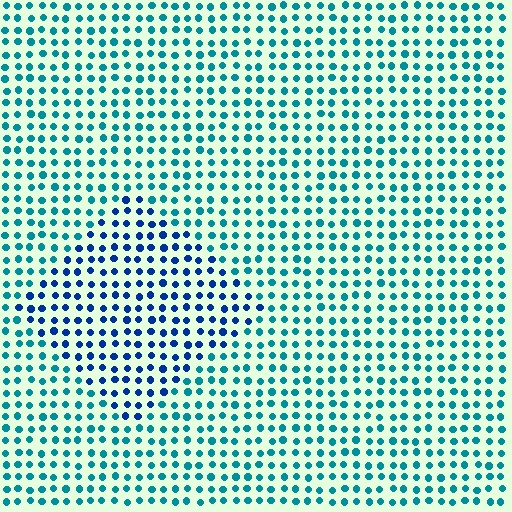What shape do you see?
I see a diamond.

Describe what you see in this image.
The image is filled with small teal elements in a uniform arrangement. A diamond-shaped region is visible where the elements are tinted to a slightly different hue, forming a subtle color boundary.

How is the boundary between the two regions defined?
The boundary is defined purely by a slight shift in hue (about 37 degrees). Spacing, size, and orientation are identical on both sides.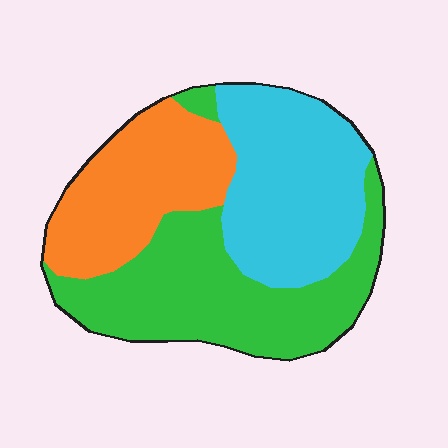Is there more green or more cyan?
Green.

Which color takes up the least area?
Orange, at roughly 25%.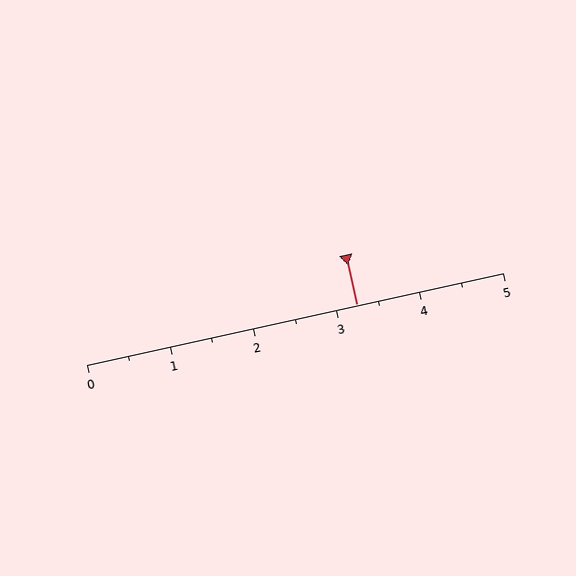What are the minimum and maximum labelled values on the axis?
The axis runs from 0 to 5.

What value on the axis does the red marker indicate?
The marker indicates approximately 3.2.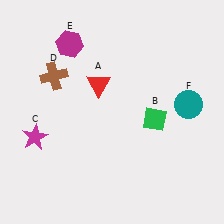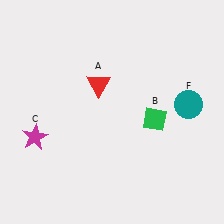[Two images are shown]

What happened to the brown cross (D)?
The brown cross (D) was removed in Image 2. It was in the top-left area of Image 1.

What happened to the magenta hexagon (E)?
The magenta hexagon (E) was removed in Image 2. It was in the top-left area of Image 1.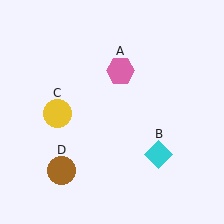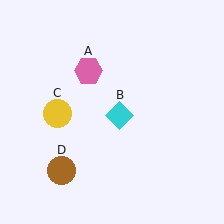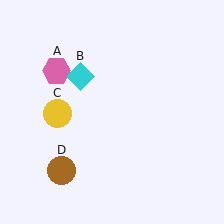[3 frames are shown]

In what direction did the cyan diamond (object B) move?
The cyan diamond (object B) moved up and to the left.